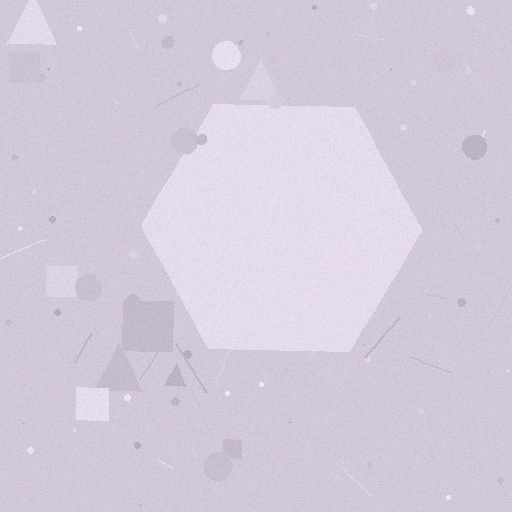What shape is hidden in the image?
A hexagon is hidden in the image.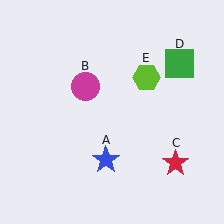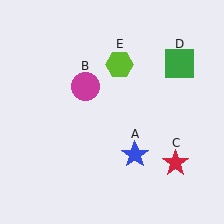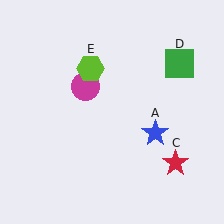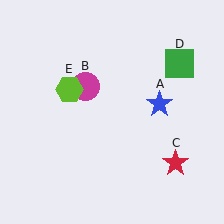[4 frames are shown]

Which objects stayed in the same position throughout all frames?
Magenta circle (object B) and red star (object C) and green square (object D) remained stationary.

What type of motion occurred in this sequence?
The blue star (object A), lime hexagon (object E) rotated counterclockwise around the center of the scene.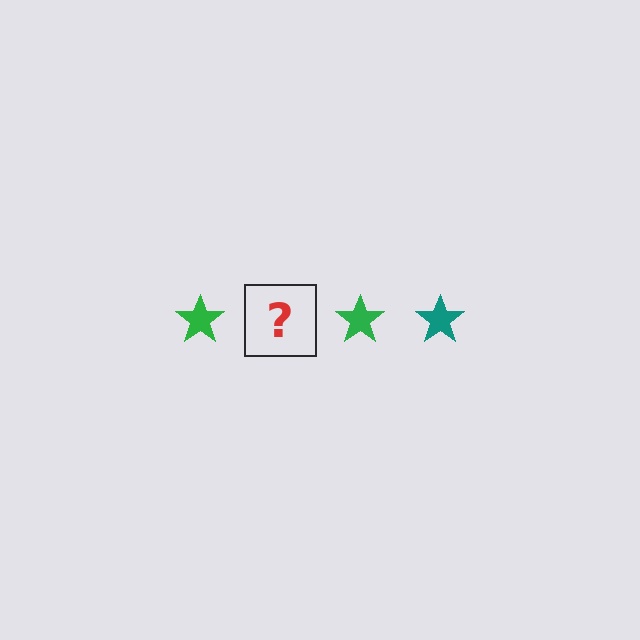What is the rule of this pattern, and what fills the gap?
The rule is that the pattern cycles through green, teal stars. The gap should be filled with a teal star.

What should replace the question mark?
The question mark should be replaced with a teal star.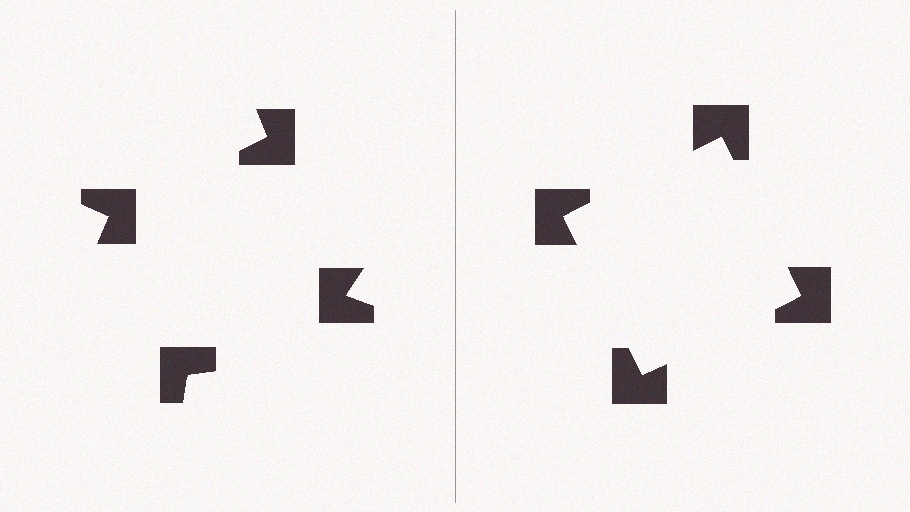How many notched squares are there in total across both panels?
8 — 4 on each side.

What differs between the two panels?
The notched squares are positioned identically on both sides; only the wedge orientations differ. On the right they align to a square; on the left they are misaligned.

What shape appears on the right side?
An illusory square.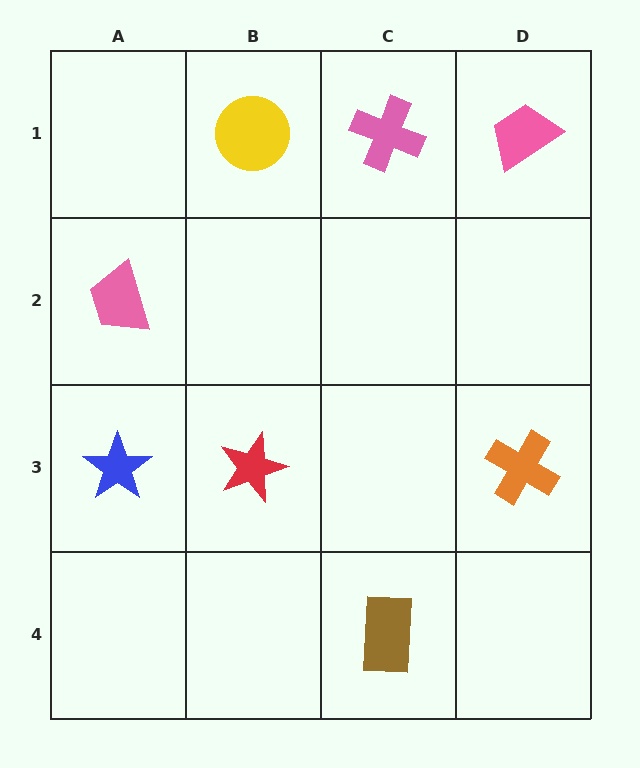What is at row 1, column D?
A pink trapezoid.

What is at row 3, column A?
A blue star.